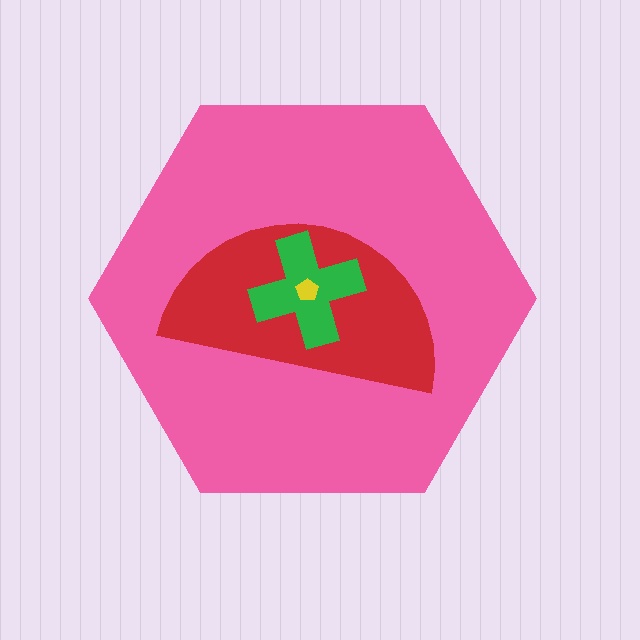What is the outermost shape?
The pink hexagon.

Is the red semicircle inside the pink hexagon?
Yes.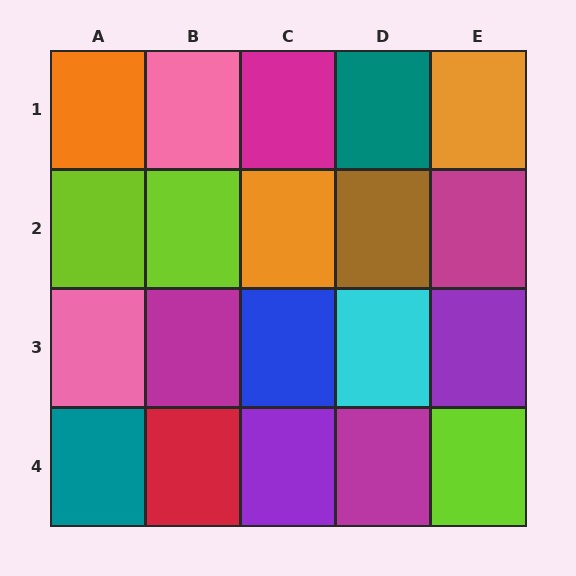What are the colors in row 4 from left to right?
Teal, red, purple, magenta, lime.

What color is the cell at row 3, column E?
Purple.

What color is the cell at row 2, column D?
Brown.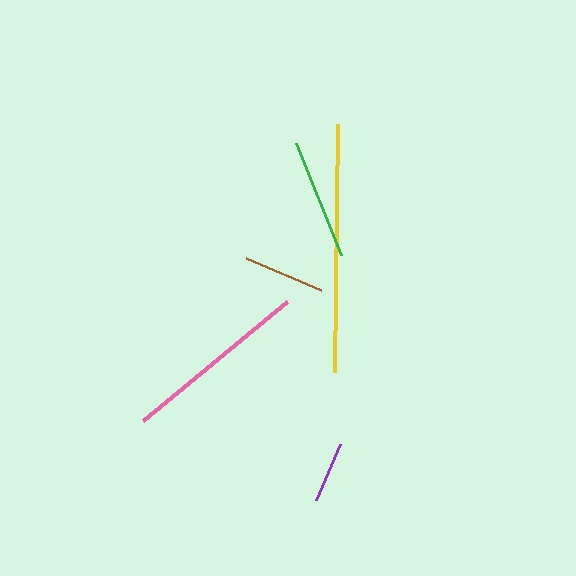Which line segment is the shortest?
The purple line is the shortest at approximately 61 pixels.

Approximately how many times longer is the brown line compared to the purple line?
The brown line is approximately 1.3 times the length of the purple line.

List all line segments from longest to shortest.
From longest to shortest: yellow, pink, green, brown, purple.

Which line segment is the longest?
The yellow line is the longest at approximately 248 pixels.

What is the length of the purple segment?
The purple segment is approximately 61 pixels long.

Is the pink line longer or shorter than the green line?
The pink line is longer than the green line.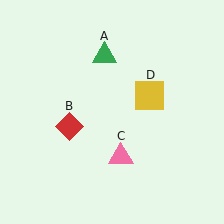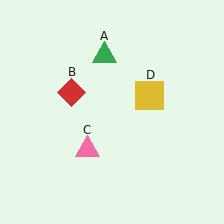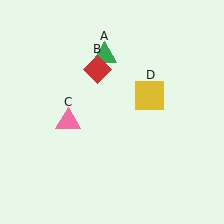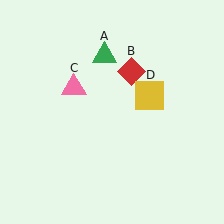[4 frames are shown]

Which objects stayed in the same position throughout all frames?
Green triangle (object A) and yellow square (object D) remained stationary.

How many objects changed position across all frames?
2 objects changed position: red diamond (object B), pink triangle (object C).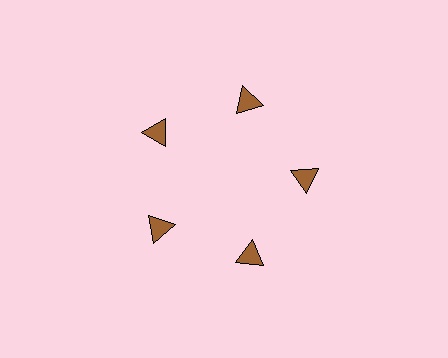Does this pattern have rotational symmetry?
Yes, this pattern has 5-fold rotational symmetry. It looks the same after rotating 72 degrees around the center.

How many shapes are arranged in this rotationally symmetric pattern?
There are 5 shapes, arranged in 5 groups of 1.